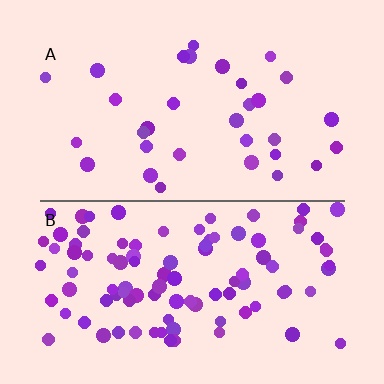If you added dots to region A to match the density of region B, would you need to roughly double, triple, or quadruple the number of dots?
Approximately triple.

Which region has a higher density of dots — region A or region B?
B (the bottom).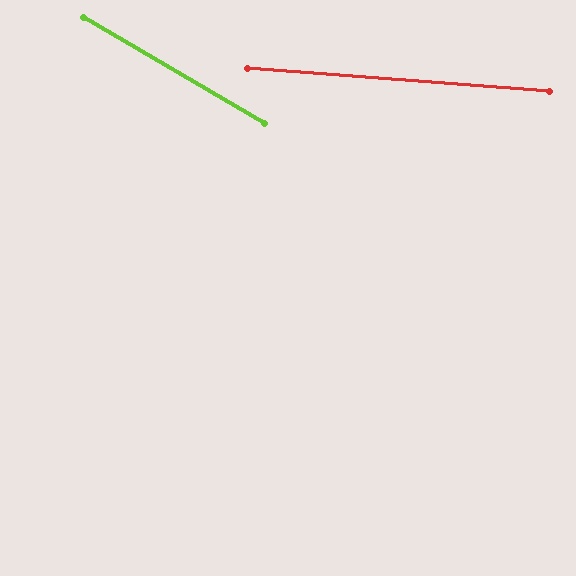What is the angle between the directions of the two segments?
Approximately 26 degrees.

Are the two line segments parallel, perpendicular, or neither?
Neither parallel nor perpendicular — they differ by about 26°.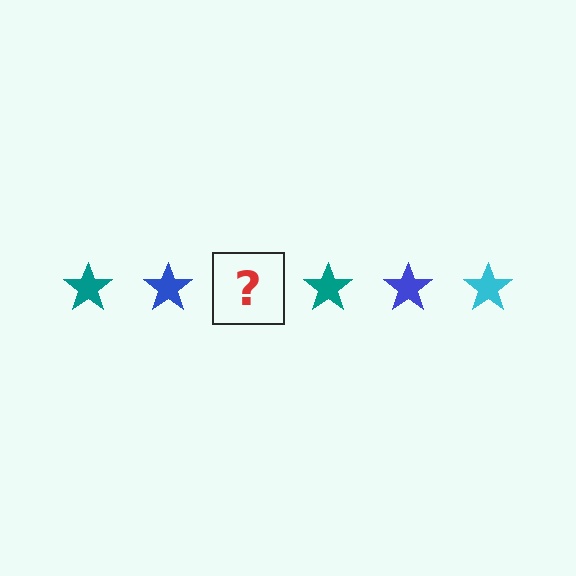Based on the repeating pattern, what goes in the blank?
The blank should be a cyan star.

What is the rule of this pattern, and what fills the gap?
The rule is that the pattern cycles through teal, blue, cyan stars. The gap should be filled with a cyan star.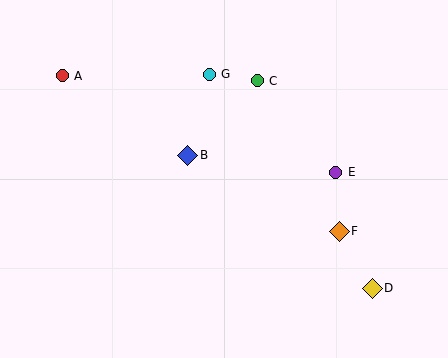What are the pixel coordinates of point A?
Point A is at (62, 76).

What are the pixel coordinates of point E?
Point E is at (336, 172).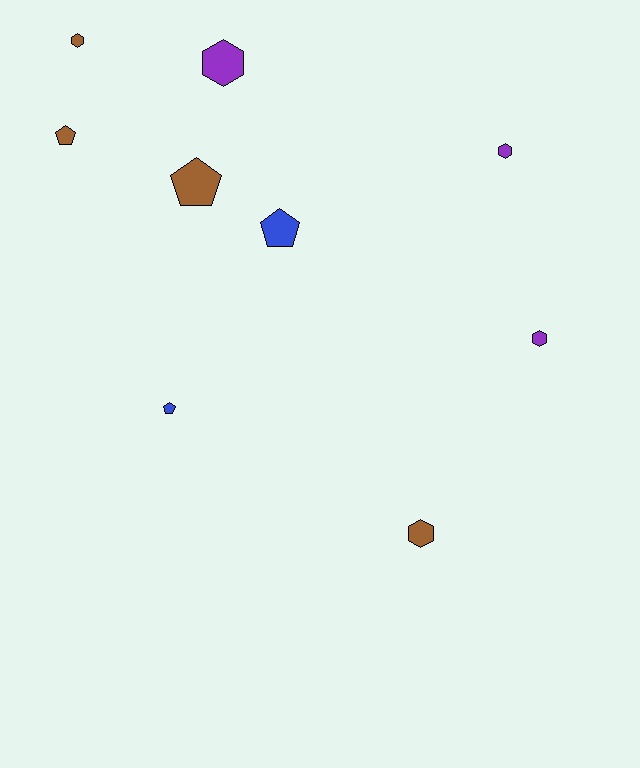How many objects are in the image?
There are 9 objects.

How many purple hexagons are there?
There are 3 purple hexagons.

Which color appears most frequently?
Brown, with 4 objects.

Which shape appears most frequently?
Hexagon, with 5 objects.